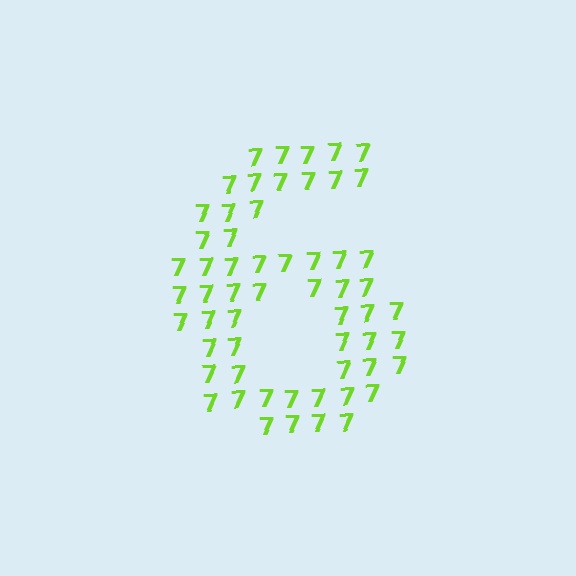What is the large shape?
The large shape is the digit 6.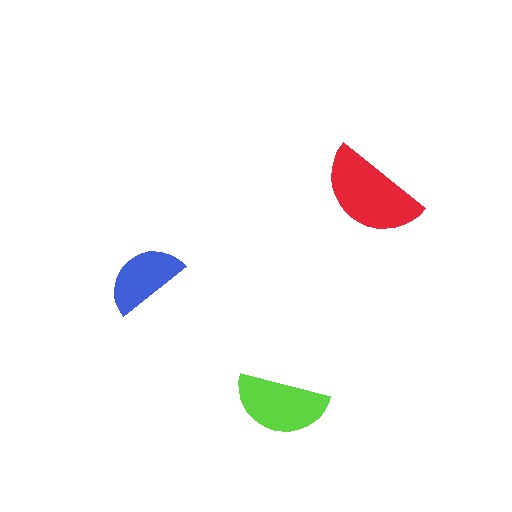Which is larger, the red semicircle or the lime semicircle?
The red one.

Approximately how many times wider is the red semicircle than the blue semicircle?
About 1.5 times wider.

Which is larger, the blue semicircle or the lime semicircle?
The lime one.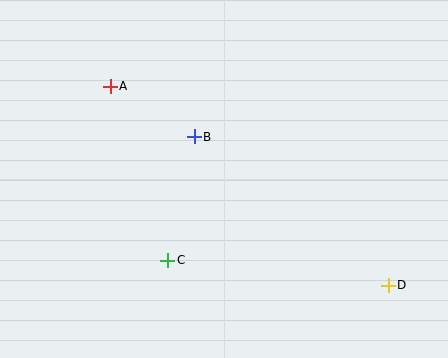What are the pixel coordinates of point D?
Point D is at (388, 285).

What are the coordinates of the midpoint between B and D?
The midpoint between B and D is at (291, 211).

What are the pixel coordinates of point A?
Point A is at (110, 86).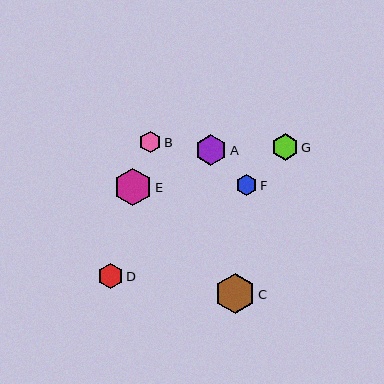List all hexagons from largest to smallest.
From largest to smallest: C, E, A, G, D, B, F.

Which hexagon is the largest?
Hexagon C is the largest with a size of approximately 40 pixels.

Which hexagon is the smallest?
Hexagon F is the smallest with a size of approximately 21 pixels.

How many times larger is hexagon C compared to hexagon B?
Hexagon C is approximately 1.9 times the size of hexagon B.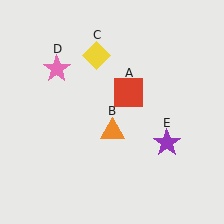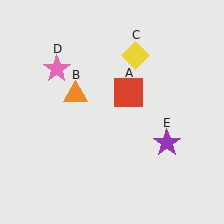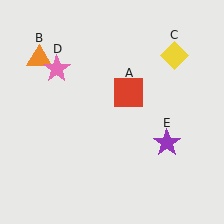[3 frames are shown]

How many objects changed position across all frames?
2 objects changed position: orange triangle (object B), yellow diamond (object C).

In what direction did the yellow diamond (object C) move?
The yellow diamond (object C) moved right.